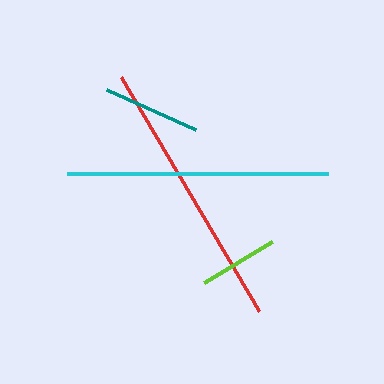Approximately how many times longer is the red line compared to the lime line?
The red line is approximately 3.4 times the length of the lime line.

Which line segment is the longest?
The red line is the longest at approximately 272 pixels.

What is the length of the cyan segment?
The cyan segment is approximately 261 pixels long.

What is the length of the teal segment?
The teal segment is approximately 97 pixels long.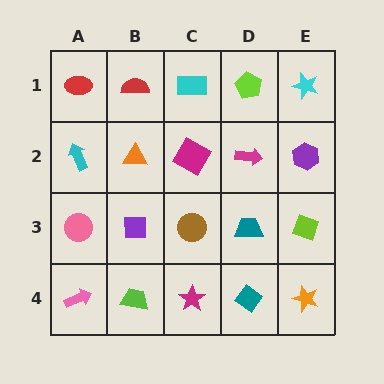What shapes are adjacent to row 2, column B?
A red semicircle (row 1, column B), a purple square (row 3, column B), a cyan arrow (row 2, column A), a magenta diamond (row 2, column C).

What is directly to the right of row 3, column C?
A teal trapezoid.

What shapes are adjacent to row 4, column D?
A teal trapezoid (row 3, column D), a magenta star (row 4, column C), an orange star (row 4, column E).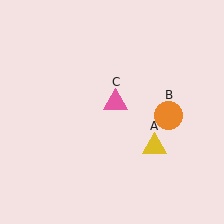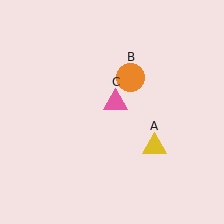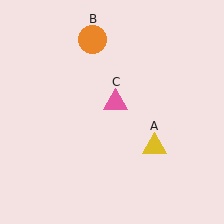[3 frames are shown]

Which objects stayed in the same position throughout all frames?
Yellow triangle (object A) and pink triangle (object C) remained stationary.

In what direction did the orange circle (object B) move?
The orange circle (object B) moved up and to the left.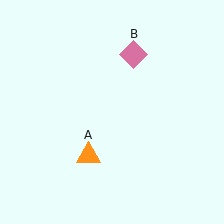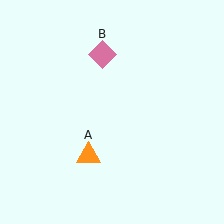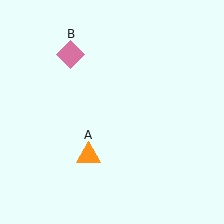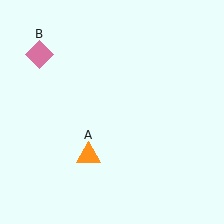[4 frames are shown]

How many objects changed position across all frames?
1 object changed position: pink diamond (object B).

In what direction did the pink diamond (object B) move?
The pink diamond (object B) moved left.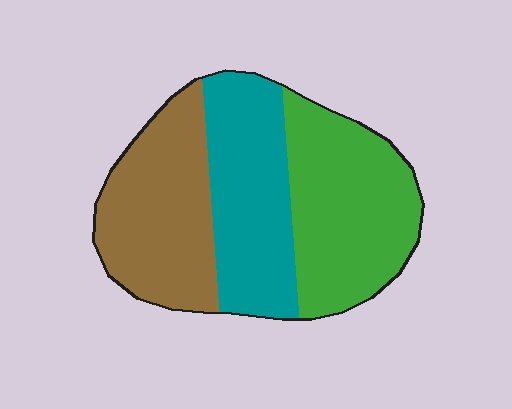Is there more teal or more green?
Green.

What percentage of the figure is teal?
Teal takes up about one third (1/3) of the figure.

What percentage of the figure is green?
Green covers around 35% of the figure.